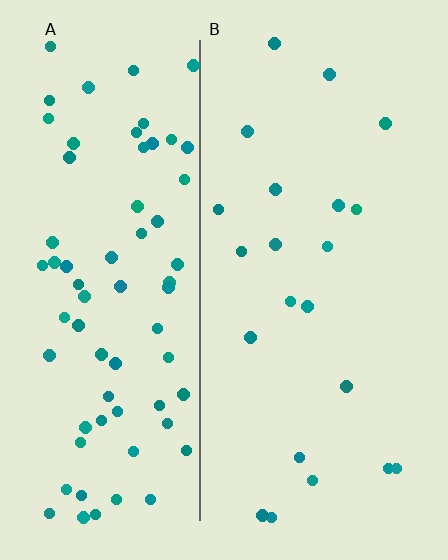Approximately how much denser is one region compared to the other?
Approximately 3.3× — region A over region B.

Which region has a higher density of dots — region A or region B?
A (the left).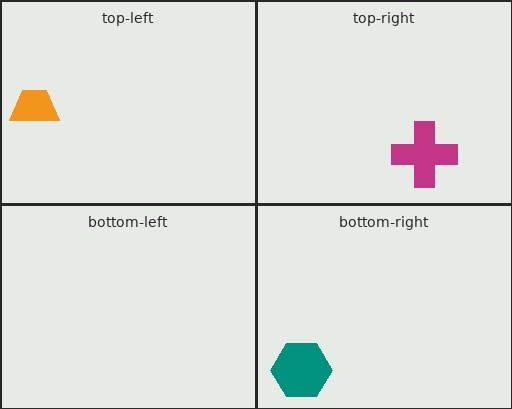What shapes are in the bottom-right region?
The teal hexagon.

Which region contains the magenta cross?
The top-right region.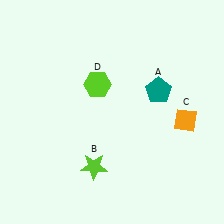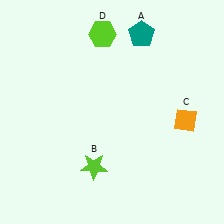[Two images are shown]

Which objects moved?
The objects that moved are: the teal pentagon (A), the lime hexagon (D).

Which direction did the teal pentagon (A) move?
The teal pentagon (A) moved up.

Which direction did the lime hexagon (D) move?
The lime hexagon (D) moved up.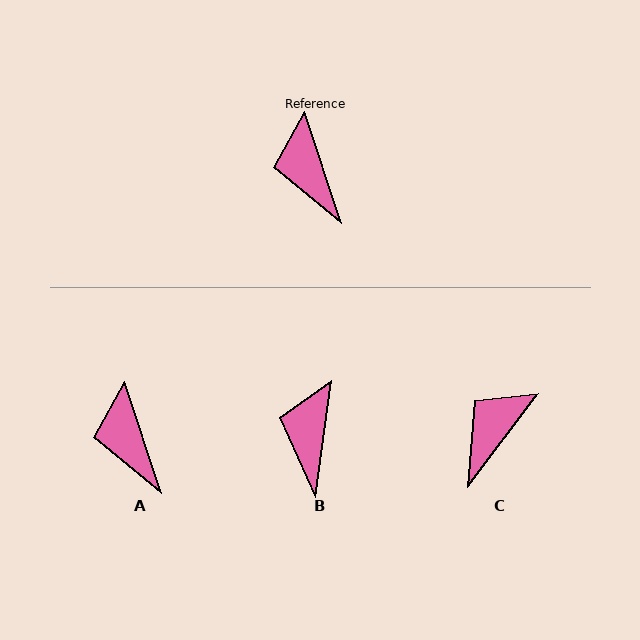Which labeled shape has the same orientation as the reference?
A.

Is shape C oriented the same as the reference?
No, it is off by about 55 degrees.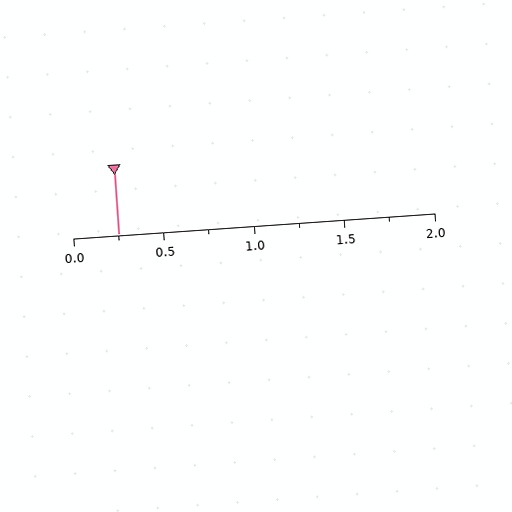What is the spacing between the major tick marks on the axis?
The major ticks are spaced 0.5 apart.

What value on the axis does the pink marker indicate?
The marker indicates approximately 0.25.